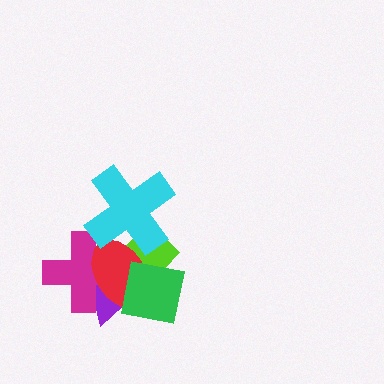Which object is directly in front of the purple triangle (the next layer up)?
The lime rectangle is directly in front of the purple triangle.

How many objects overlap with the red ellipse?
5 objects overlap with the red ellipse.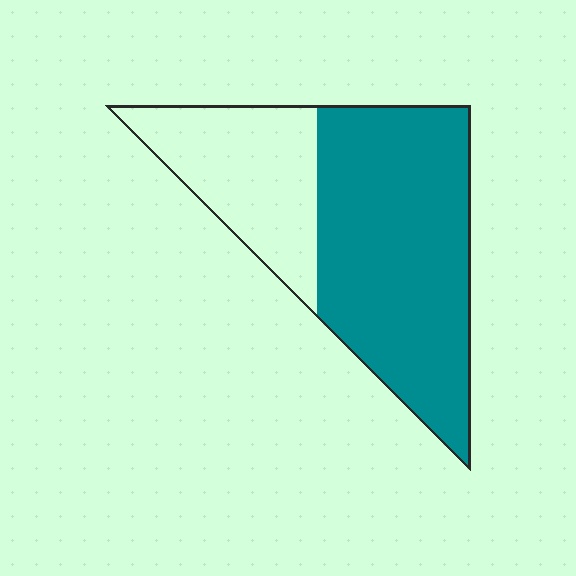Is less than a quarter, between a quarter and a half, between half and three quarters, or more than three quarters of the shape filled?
Between half and three quarters.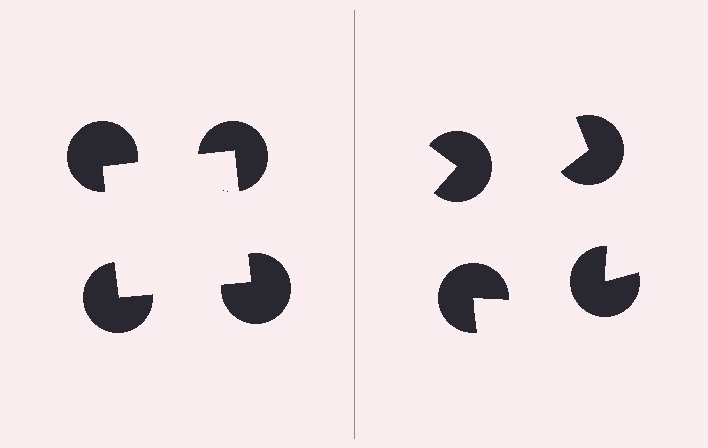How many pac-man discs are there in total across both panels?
8 — 4 on each side.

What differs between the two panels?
The pac-man discs are positioned identically on both sides; only the wedge orientations differ. On the left they align to a square; on the right they are misaligned.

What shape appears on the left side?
An illusory square.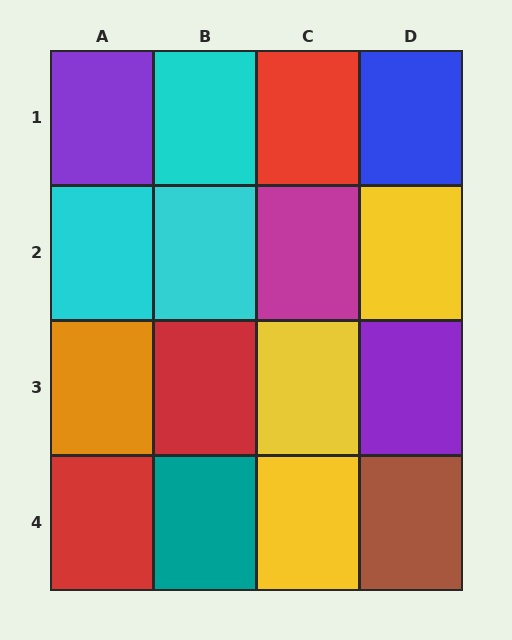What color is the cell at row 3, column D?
Purple.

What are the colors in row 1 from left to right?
Purple, cyan, red, blue.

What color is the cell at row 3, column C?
Yellow.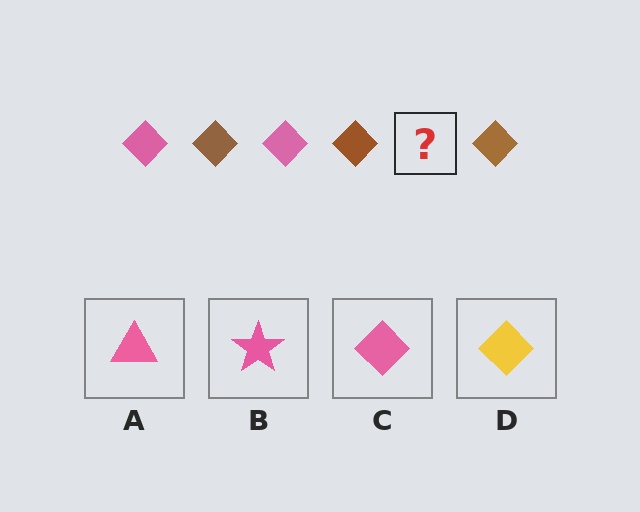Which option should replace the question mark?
Option C.